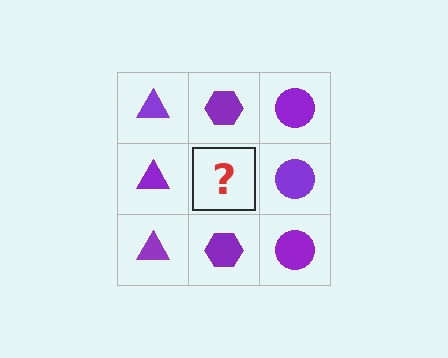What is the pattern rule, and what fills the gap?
The rule is that each column has a consistent shape. The gap should be filled with a purple hexagon.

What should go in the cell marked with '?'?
The missing cell should contain a purple hexagon.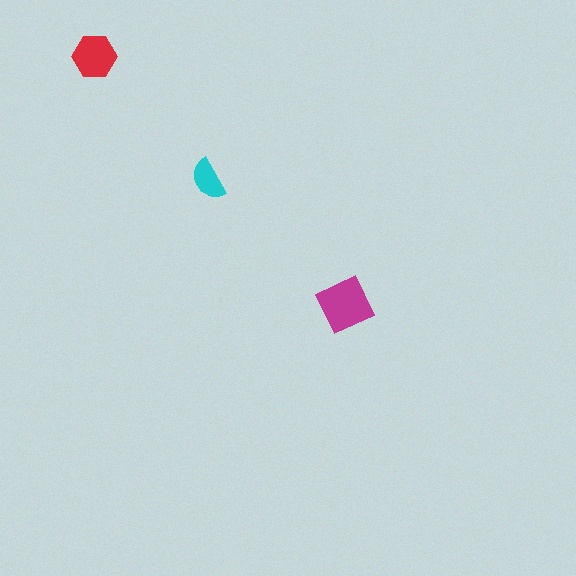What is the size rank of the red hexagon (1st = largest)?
2nd.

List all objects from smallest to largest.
The cyan semicircle, the red hexagon, the magenta square.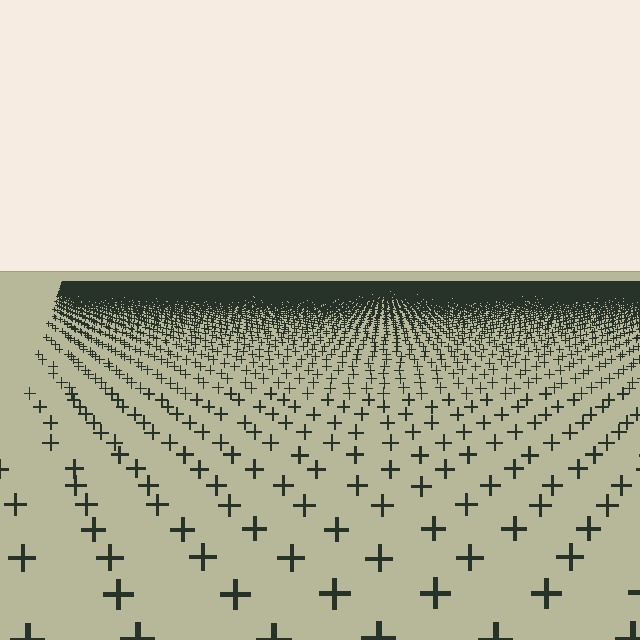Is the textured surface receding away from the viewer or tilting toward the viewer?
The surface is receding away from the viewer. Texture elements get smaller and denser toward the top.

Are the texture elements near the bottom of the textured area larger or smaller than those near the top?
Larger. Near the bottom, elements are closer to the viewer and appear at a bigger on-screen size.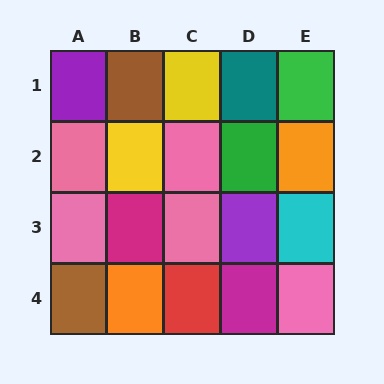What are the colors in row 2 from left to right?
Pink, yellow, pink, green, orange.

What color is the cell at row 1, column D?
Teal.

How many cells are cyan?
1 cell is cyan.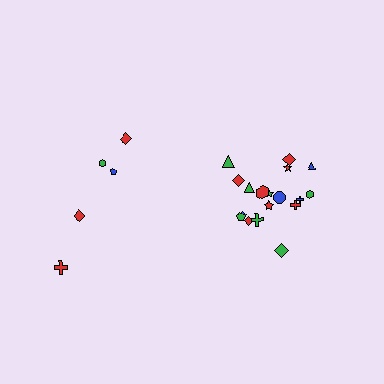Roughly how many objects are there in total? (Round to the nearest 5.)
Roughly 25 objects in total.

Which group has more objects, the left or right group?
The right group.